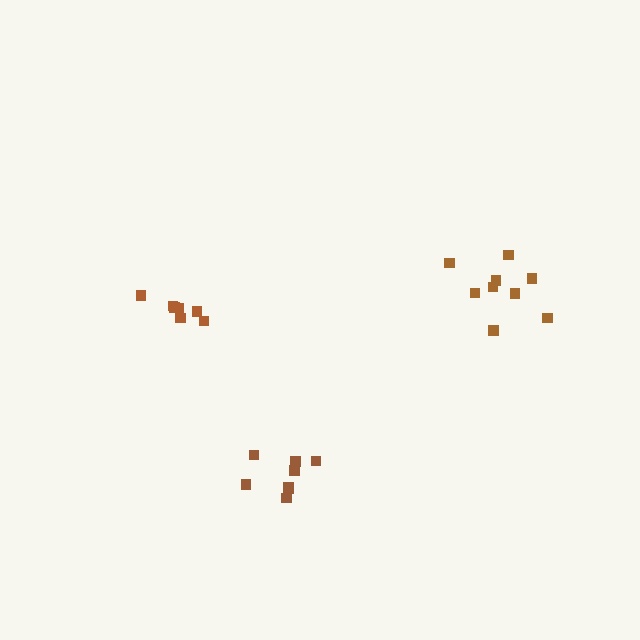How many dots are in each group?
Group 1: 7 dots, Group 2: 9 dots, Group 3: 8 dots (24 total).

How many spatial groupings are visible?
There are 3 spatial groupings.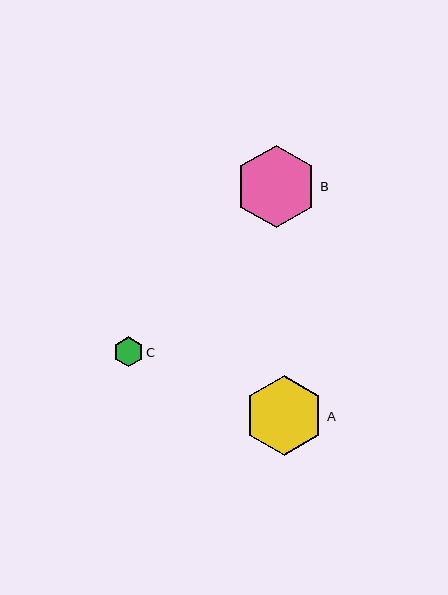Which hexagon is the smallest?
Hexagon C is the smallest with a size of approximately 30 pixels.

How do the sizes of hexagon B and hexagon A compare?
Hexagon B and hexagon A are approximately the same size.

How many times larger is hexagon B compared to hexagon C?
Hexagon B is approximately 2.8 times the size of hexagon C.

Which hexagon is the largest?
Hexagon B is the largest with a size of approximately 83 pixels.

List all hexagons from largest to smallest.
From largest to smallest: B, A, C.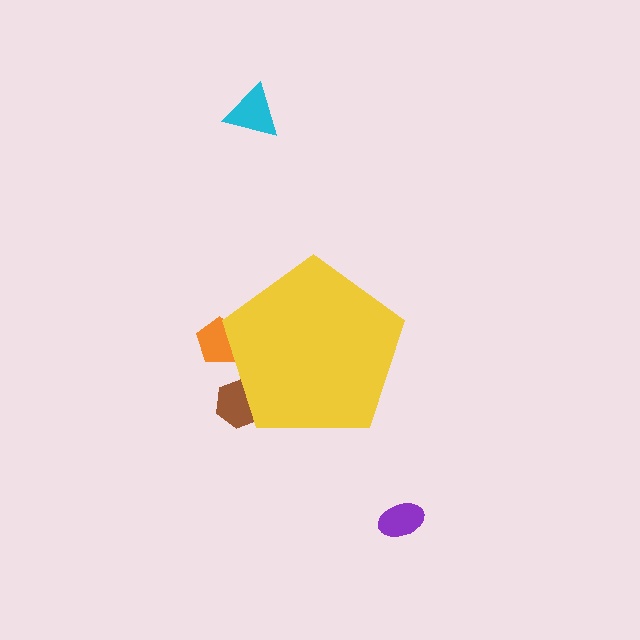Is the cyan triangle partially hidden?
No, the cyan triangle is fully visible.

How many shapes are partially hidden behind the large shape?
2 shapes are partially hidden.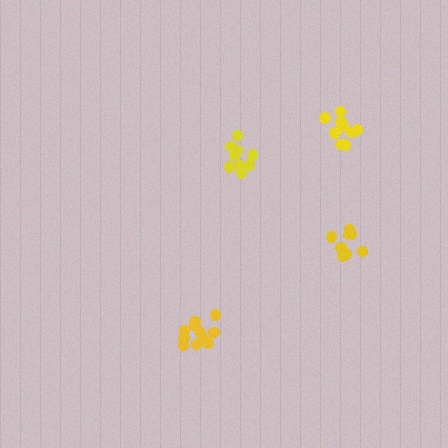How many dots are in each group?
Group 1: 12 dots, Group 2: 9 dots, Group 3: 9 dots, Group 4: 9 dots (39 total).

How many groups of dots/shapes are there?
There are 4 groups.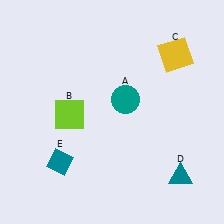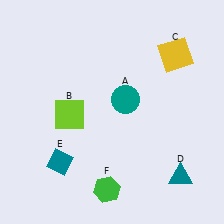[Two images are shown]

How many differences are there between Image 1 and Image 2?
There is 1 difference between the two images.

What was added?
A green hexagon (F) was added in Image 2.